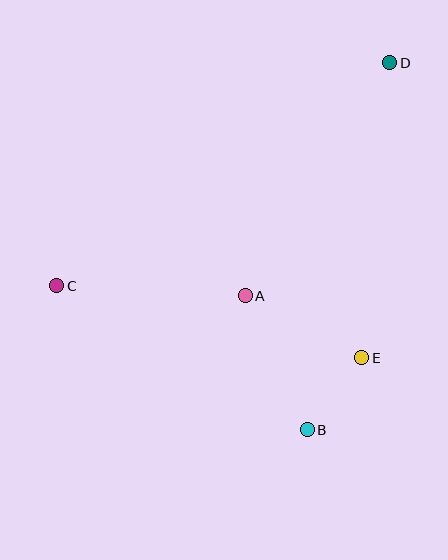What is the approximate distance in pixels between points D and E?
The distance between D and E is approximately 297 pixels.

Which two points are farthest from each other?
Points C and D are farthest from each other.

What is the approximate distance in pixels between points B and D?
The distance between B and D is approximately 376 pixels.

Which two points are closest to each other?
Points B and E are closest to each other.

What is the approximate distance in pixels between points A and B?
The distance between A and B is approximately 147 pixels.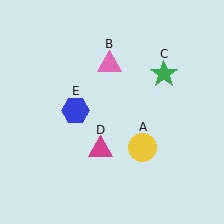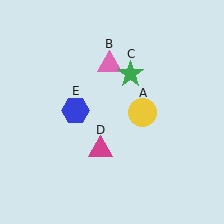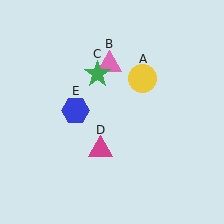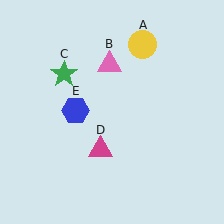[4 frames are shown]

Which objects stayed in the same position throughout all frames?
Pink triangle (object B) and magenta triangle (object D) and blue hexagon (object E) remained stationary.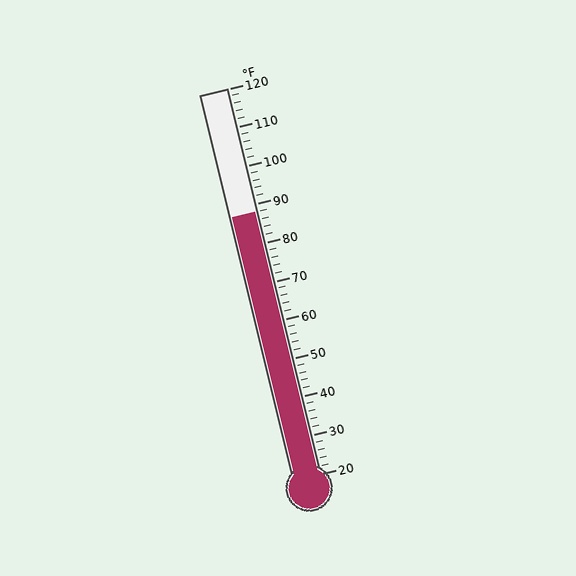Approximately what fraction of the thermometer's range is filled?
The thermometer is filled to approximately 70% of its range.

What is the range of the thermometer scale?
The thermometer scale ranges from 20°F to 120°F.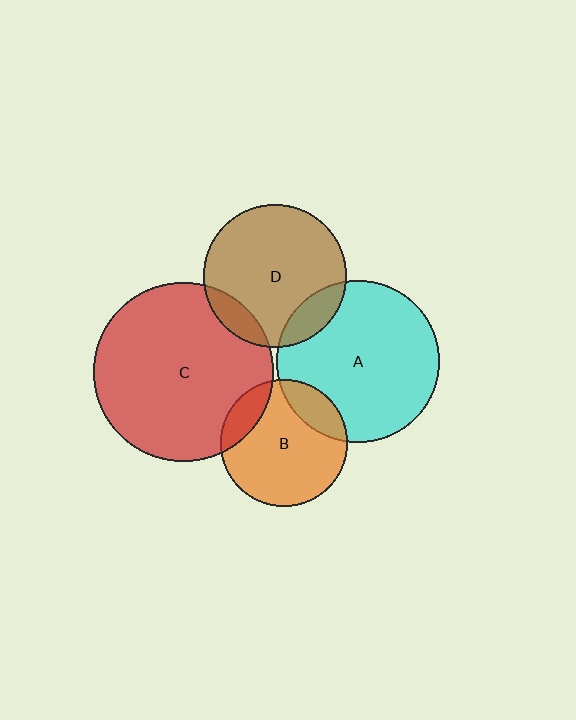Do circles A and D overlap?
Yes.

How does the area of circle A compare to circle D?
Approximately 1.3 times.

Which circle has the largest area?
Circle C (red).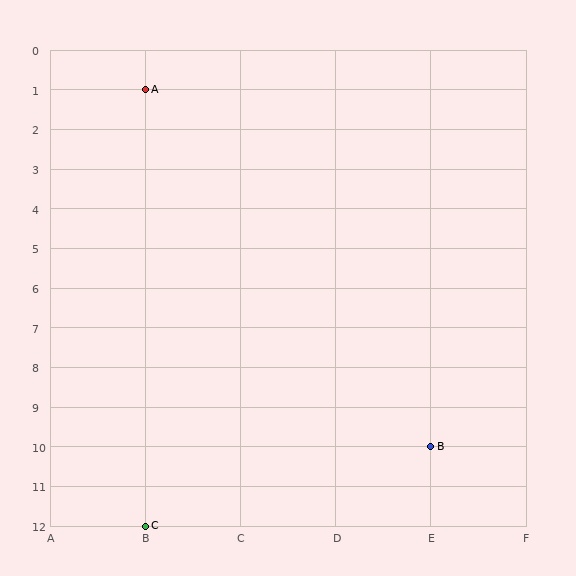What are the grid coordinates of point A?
Point A is at grid coordinates (B, 1).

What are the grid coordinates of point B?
Point B is at grid coordinates (E, 10).